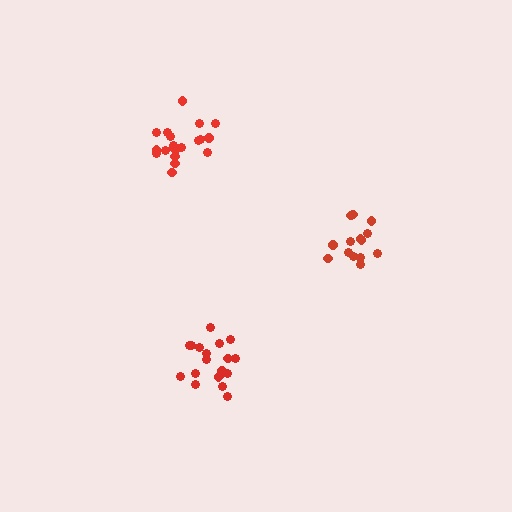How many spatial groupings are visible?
There are 3 spatial groupings.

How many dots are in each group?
Group 1: 19 dots, Group 2: 20 dots, Group 3: 14 dots (53 total).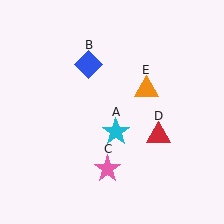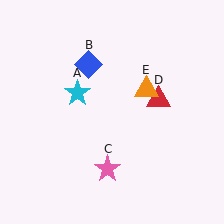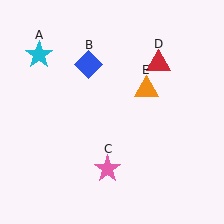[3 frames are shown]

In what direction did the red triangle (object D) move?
The red triangle (object D) moved up.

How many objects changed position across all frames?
2 objects changed position: cyan star (object A), red triangle (object D).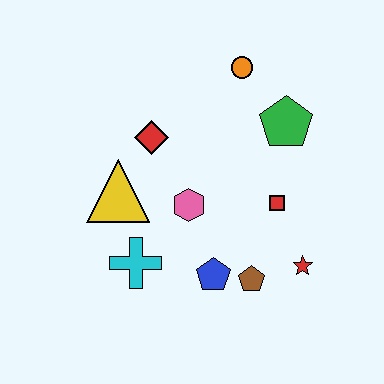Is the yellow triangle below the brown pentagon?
No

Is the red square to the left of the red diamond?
No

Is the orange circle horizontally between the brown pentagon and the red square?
No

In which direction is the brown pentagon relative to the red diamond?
The brown pentagon is below the red diamond.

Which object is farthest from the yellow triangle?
The red star is farthest from the yellow triangle.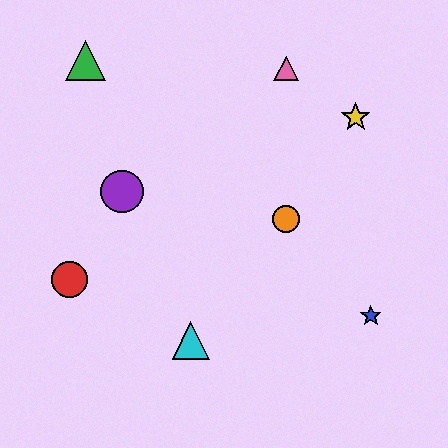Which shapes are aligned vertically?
The orange circle, the pink triangle are aligned vertically.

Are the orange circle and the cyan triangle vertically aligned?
No, the orange circle is at x≈286 and the cyan triangle is at x≈191.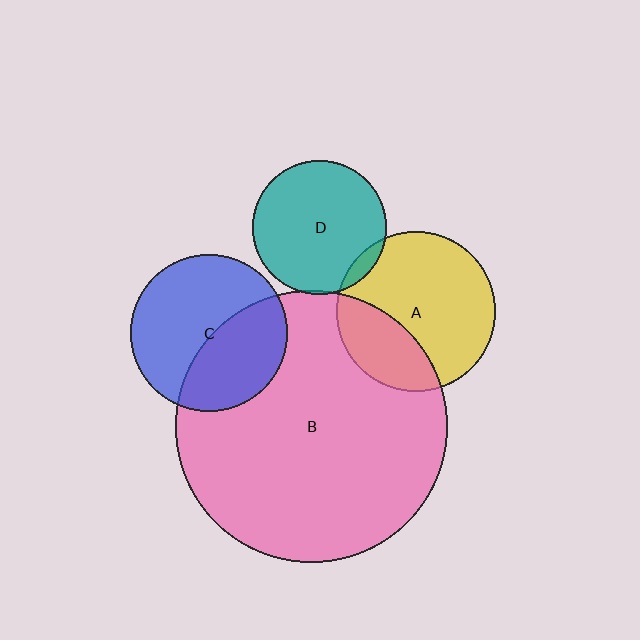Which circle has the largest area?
Circle B (pink).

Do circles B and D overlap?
Yes.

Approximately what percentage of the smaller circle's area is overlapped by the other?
Approximately 5%.